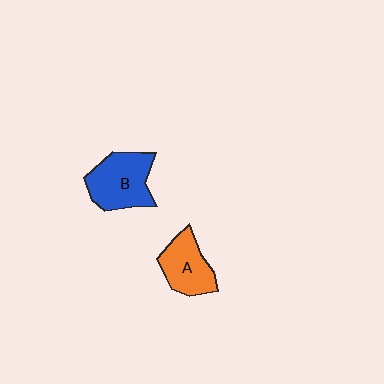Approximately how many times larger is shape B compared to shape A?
Approximately 1.3 times.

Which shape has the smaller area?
Shape A (orange).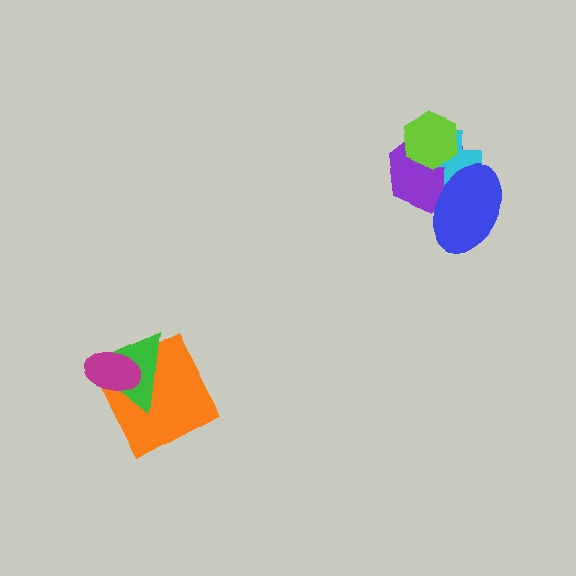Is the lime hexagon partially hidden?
No, no other shape covers it.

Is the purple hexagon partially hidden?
Yes, it is partially covered by another shape.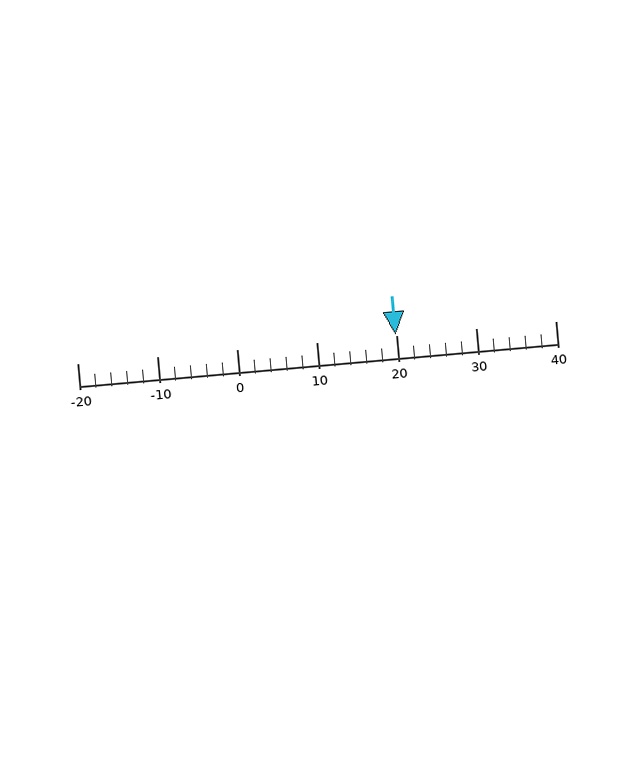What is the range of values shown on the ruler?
The ruler shows values from -20 to 40.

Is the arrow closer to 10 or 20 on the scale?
The arrow is closer to 20.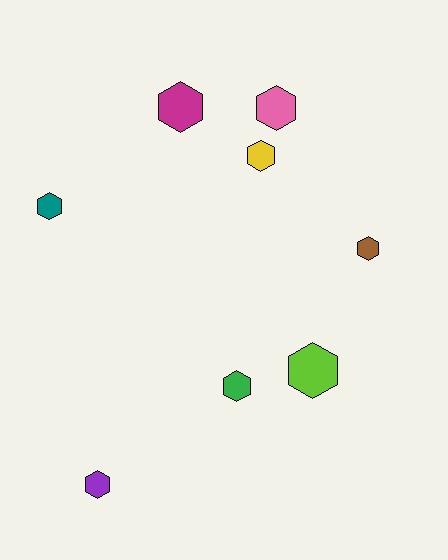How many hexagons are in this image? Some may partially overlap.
There are 8 hexagons.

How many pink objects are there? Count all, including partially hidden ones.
There is 1 pink object.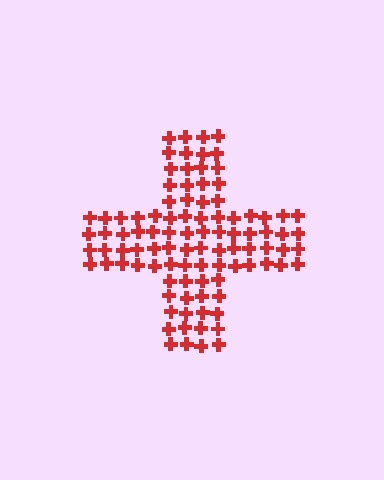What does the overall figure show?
The overall figure shows a cross.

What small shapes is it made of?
It is made of small crosses.